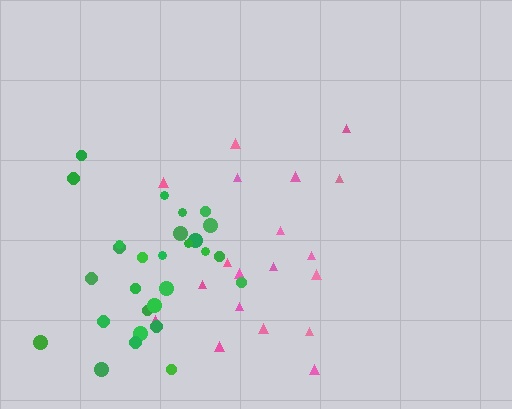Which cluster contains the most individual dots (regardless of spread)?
Green (28).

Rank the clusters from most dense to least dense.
green, pink.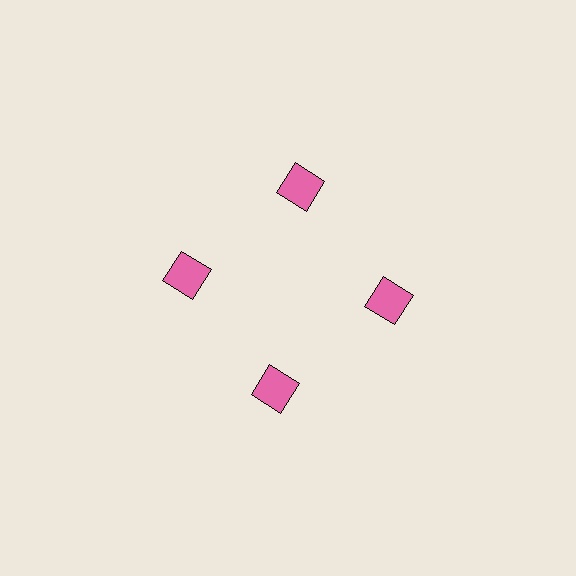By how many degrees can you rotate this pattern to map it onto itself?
The pattern maps onto itself every 90 degrees of rotation.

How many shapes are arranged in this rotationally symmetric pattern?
There are 4 shapes, arranged in 4 groups of 1.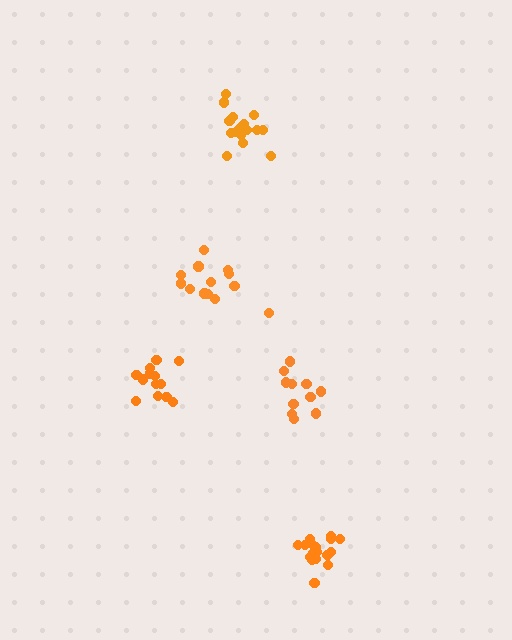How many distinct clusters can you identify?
There are 5 distinct clusters.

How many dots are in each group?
Group 1: 11 dots, Group 2: 17 dots, Group 3: 13 dots, Group 4: 16 dots, Group 5: 13 dots (70 total).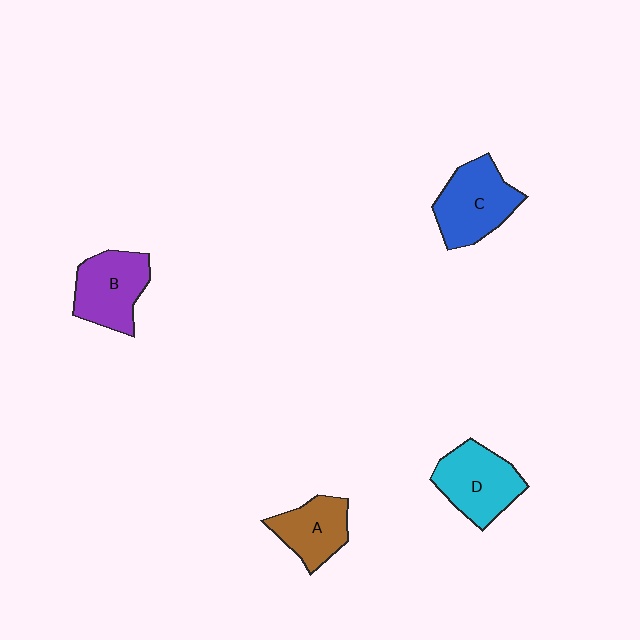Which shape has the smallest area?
Shape A (brown).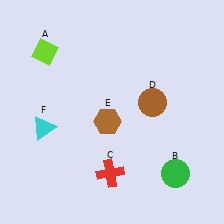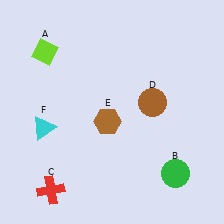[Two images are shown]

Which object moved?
The red cross (C) moved left.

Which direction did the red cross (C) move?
The red cross (C) moved left.